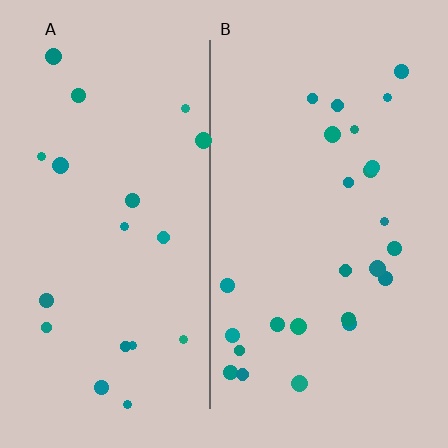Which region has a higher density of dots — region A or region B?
B (the right).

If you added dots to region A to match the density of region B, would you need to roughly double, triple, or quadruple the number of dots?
Approximately double.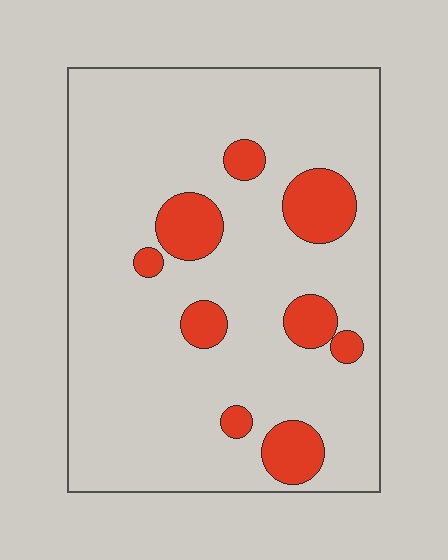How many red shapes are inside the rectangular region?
9.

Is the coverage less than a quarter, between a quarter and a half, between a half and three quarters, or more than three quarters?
Less than a quarter.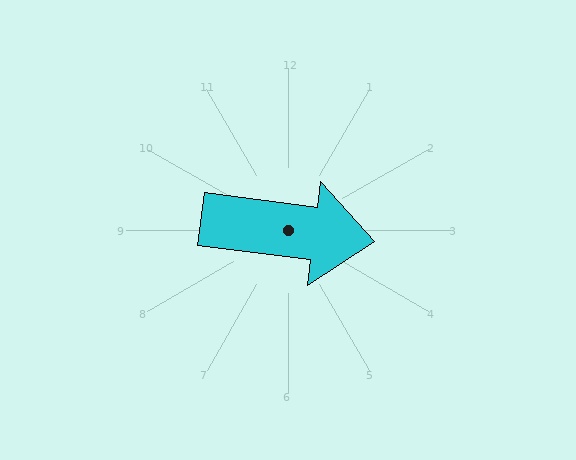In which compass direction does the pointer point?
East.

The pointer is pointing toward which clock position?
Roughly 3 o'clock.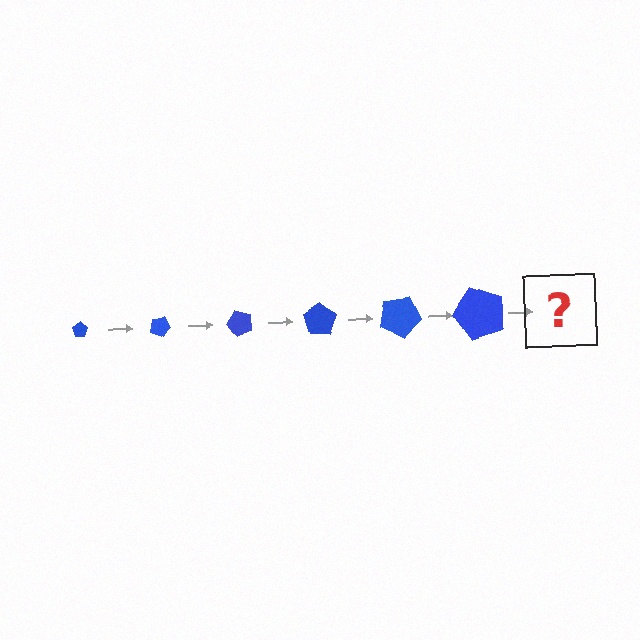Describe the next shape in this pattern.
It should be a pentagon, larger than the previous one and rotated 150 degrees from the start.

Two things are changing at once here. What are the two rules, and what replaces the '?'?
The two rules are that the pentagon grows larger each step and it rotates 25 degrees each step. The '?' should be a pentagon, larger than the previous one and rotated 150 degrees from the start.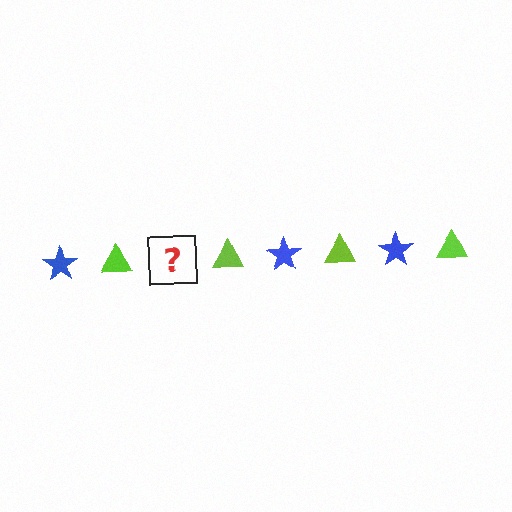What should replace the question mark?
The question mark should be replaced with a blue star.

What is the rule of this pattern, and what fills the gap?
The rule is that the pattern alternates between blue star and lime triangle. The gap should be filled with a blue star.